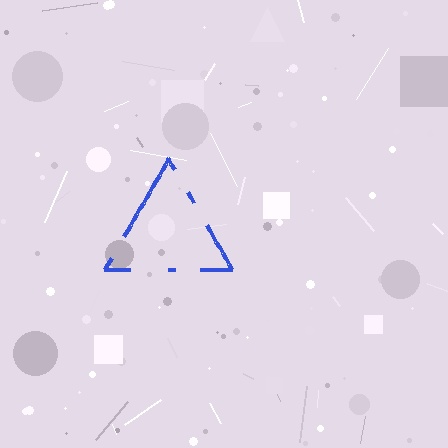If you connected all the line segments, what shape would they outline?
They would outline a triangle.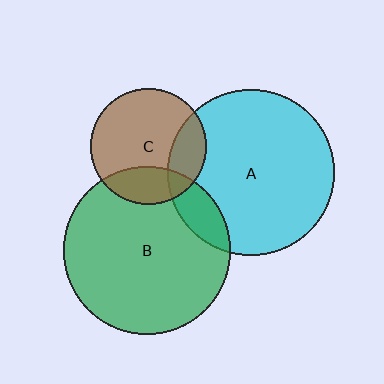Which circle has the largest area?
Circle B (green).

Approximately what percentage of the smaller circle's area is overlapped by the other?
Approximately 20%.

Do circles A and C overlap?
Yes.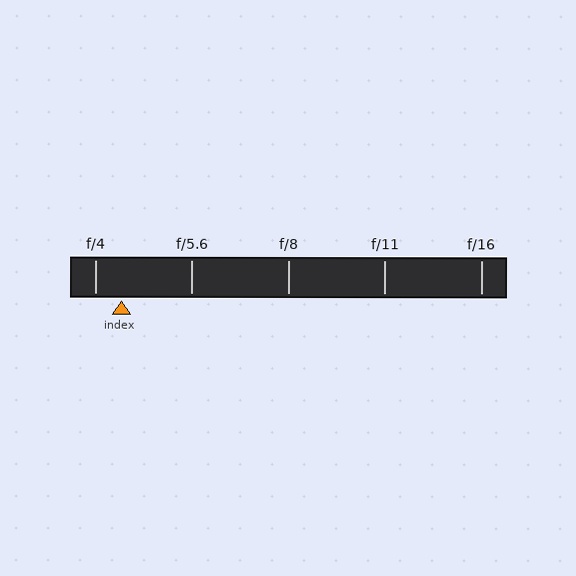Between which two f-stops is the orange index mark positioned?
The index mark is between f/4 and f/5.6.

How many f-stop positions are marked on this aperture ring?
There are 5 f-stop positions marked.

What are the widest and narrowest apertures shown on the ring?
The widest aperture shown is f/4 and the narrowest is f/16.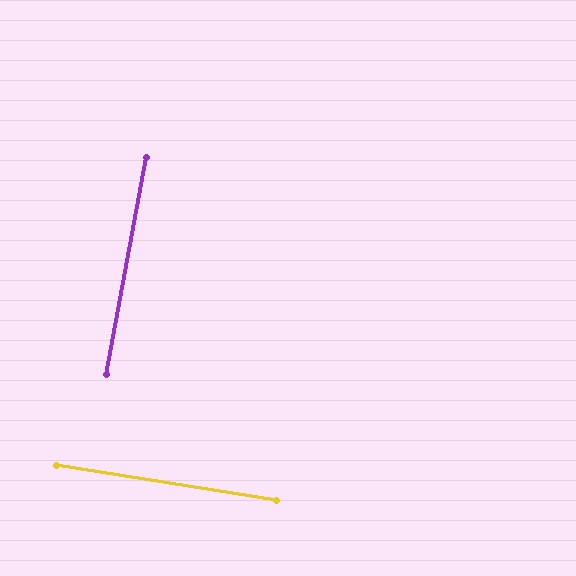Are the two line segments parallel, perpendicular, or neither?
Perpendicular — they meet at approximately 88°.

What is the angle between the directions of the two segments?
Approximately 88 degrees.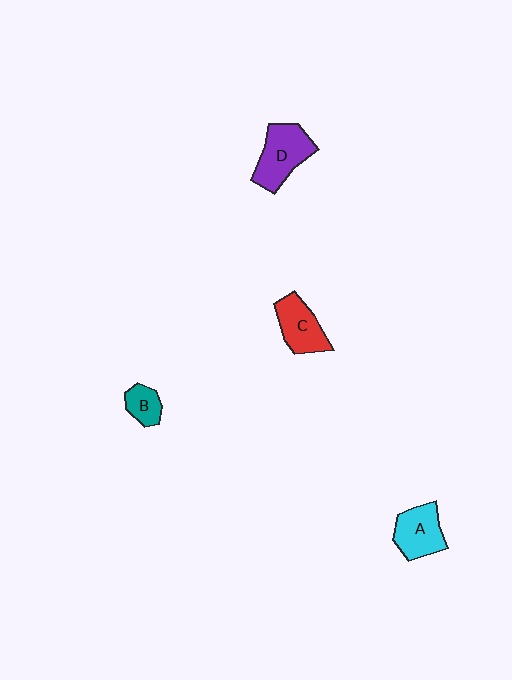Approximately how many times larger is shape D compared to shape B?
Approximately 2.2 times.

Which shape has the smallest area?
Shape B (teal).